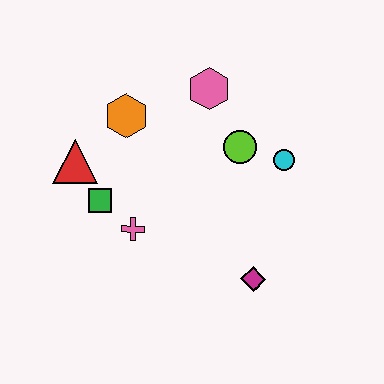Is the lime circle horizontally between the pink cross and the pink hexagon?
No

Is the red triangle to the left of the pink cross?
Yes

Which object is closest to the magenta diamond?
The cyan circle is closest to the magenta diamond.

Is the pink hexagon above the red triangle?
Yes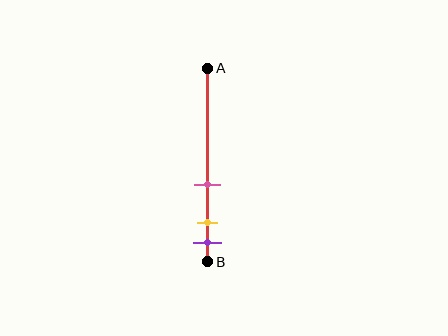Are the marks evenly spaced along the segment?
No, the marks are not evenly spaced.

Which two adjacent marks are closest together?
The yellow and purple marks are the closest adjacent pair.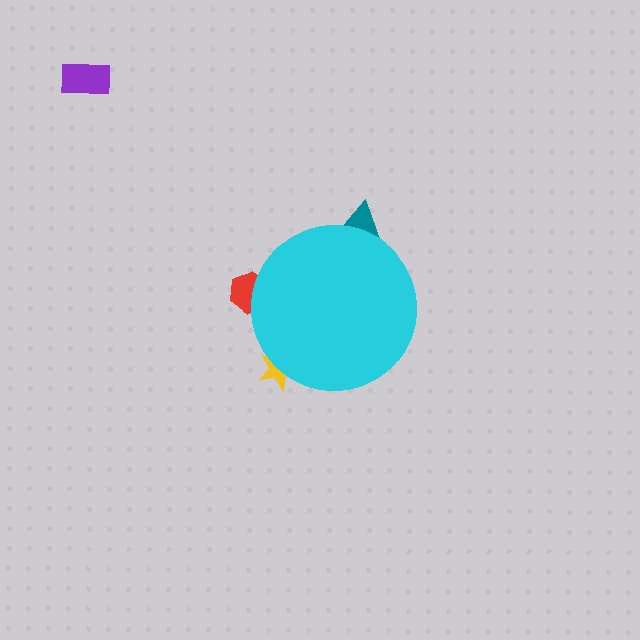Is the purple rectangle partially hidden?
No, the purple rectangle is fully visible.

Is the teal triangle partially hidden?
Yes, the teal triangle is partially hidden behind the cyan circle.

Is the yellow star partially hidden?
Yes, the yellow star is partially hidden behind the cyan circle.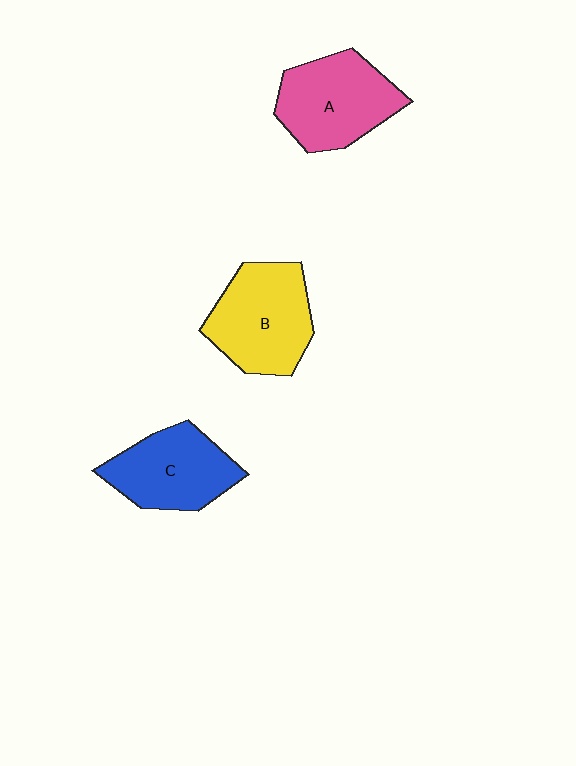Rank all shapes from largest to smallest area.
From largest to smallest: B (yellow), A (pink), C (blue).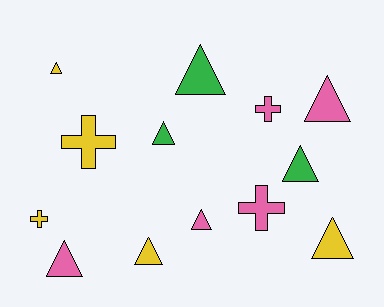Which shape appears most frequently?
Triangle, with 9 objects.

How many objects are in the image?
There are 13 objects.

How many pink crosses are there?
There are 2 pink crosses.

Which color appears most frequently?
Yellow, with 5 objects.